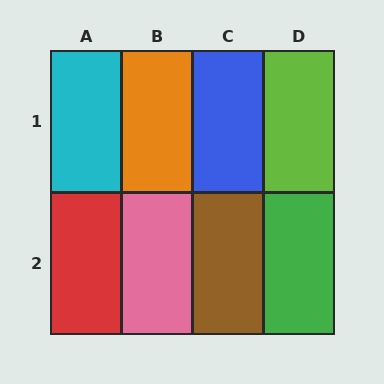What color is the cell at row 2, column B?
Pink.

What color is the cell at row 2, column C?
Brown.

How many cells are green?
1 cell is green.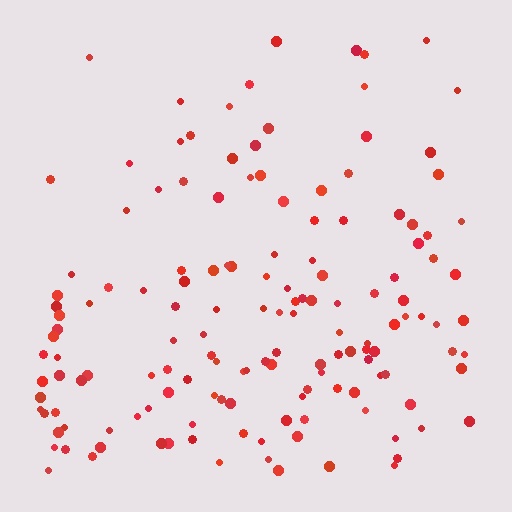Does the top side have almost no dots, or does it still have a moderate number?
Still a moderate number, just noticeably fewer than the bottom.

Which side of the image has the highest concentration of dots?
The bottom.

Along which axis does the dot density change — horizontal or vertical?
Vertical.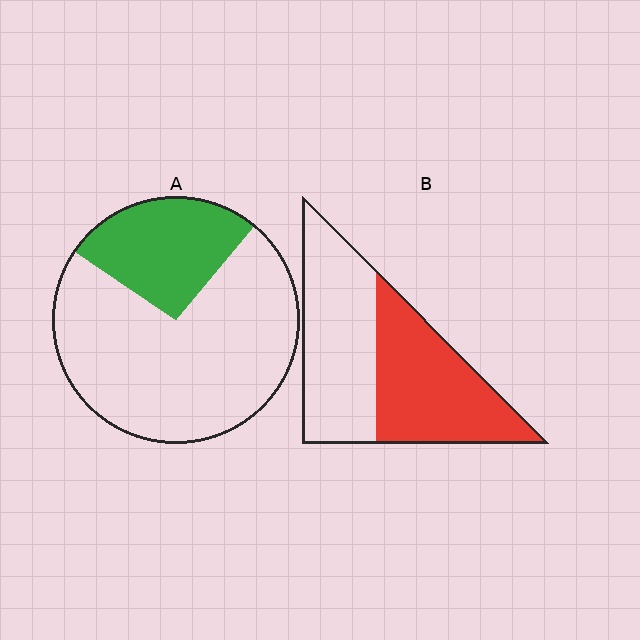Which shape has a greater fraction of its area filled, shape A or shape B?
Shape B.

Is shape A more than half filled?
No.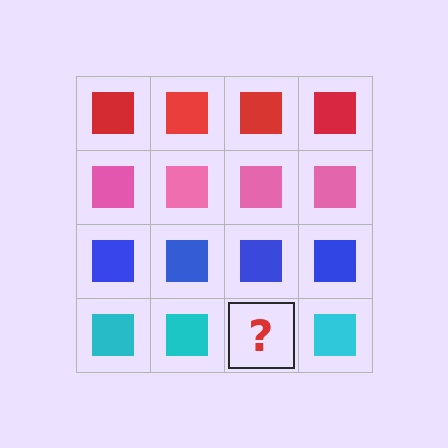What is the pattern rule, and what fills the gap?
The rule is that each row has a consistent color. The gap should be filled with a cyan square.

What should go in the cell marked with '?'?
The missing cell should contain a cyan square.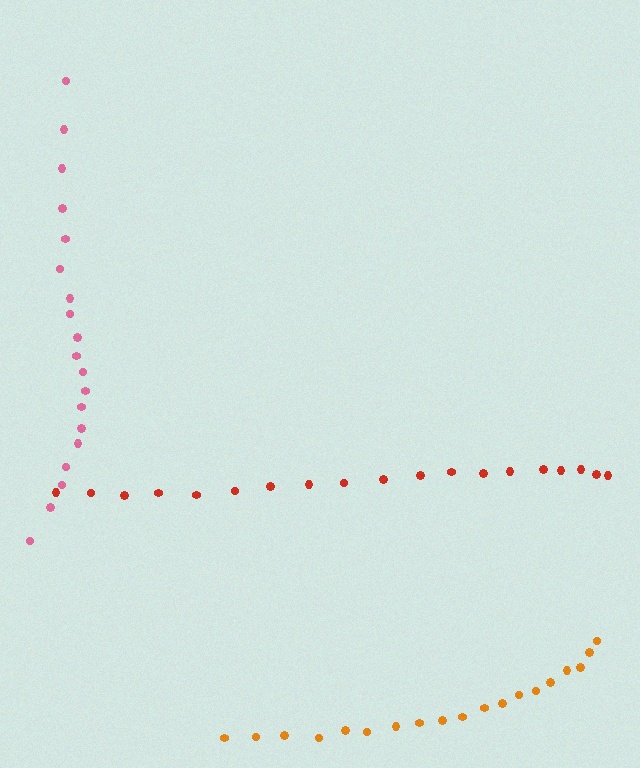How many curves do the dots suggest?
There are 3 distinct paths.